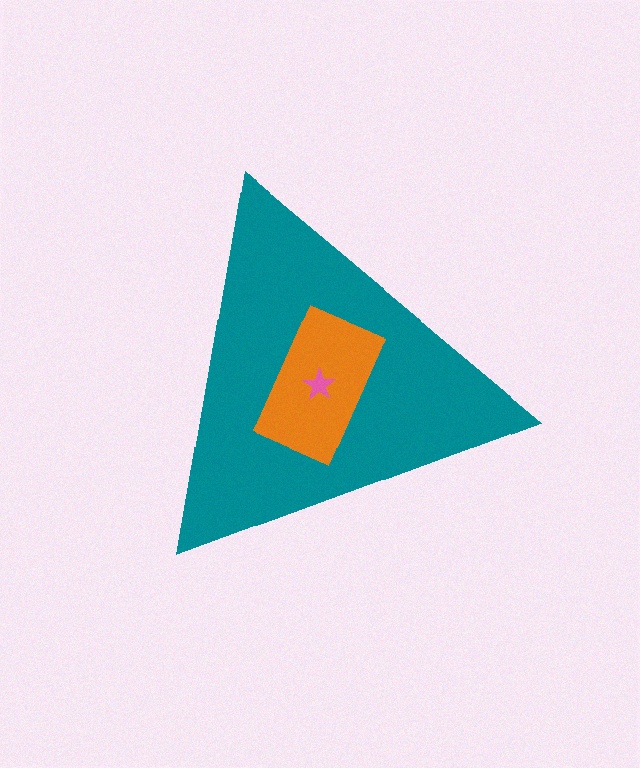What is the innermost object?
The pink star.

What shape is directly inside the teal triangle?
The orange rectangle.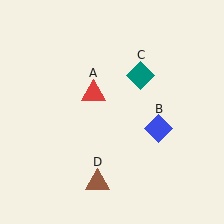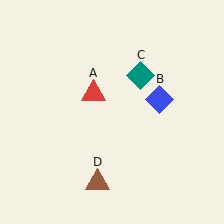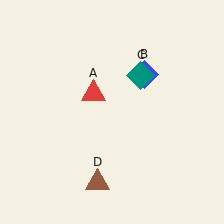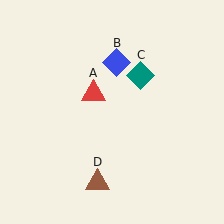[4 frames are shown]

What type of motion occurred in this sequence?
The blue diamond (object B) rotated counterclockwise around the center of the scene.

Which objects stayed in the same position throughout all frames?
Red triangle (object A) and teal diamond (object C) and brown triangle (object D) remained stationary.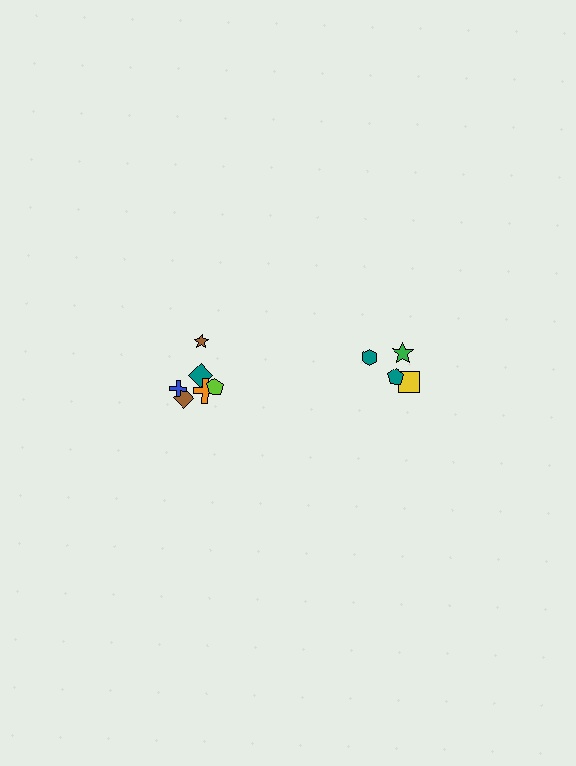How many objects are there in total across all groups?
There are 10 objects.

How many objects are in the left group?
There are 6 objects.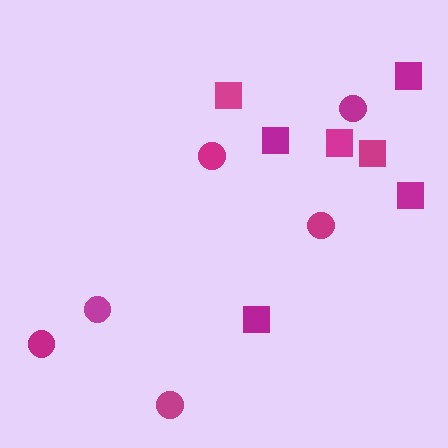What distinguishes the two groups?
There are 2 groups: one group of circles (6) and one group of squares (7).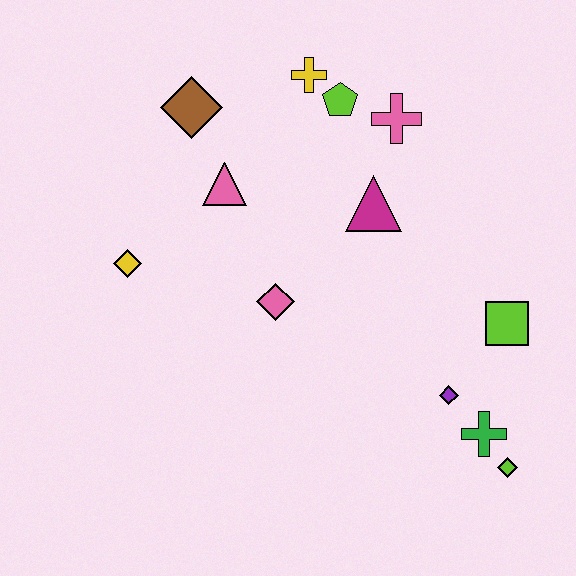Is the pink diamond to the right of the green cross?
No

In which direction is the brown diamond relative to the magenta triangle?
The brown diamond is to the left of the magenta triangle.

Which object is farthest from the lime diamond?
The brown diamond is farthest from the lime diamond.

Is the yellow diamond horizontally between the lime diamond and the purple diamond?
No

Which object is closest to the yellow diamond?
The pink triangle is closest to the yellow diamond.